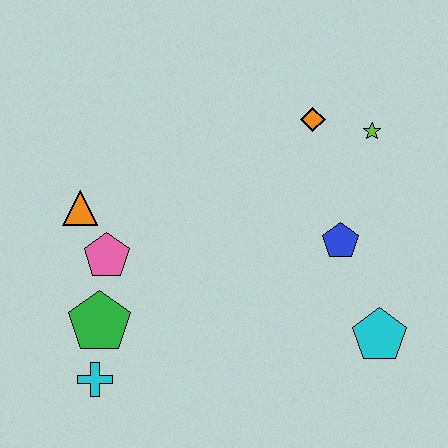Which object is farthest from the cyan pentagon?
The orange triangle is farthest from the cyan pentagon.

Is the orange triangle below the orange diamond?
Yes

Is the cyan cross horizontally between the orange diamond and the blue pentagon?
No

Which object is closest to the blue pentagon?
The cyan pentagon is closest to the blue pentagon.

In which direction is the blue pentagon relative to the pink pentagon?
The blue pentagon is to the right of the pink pentagon.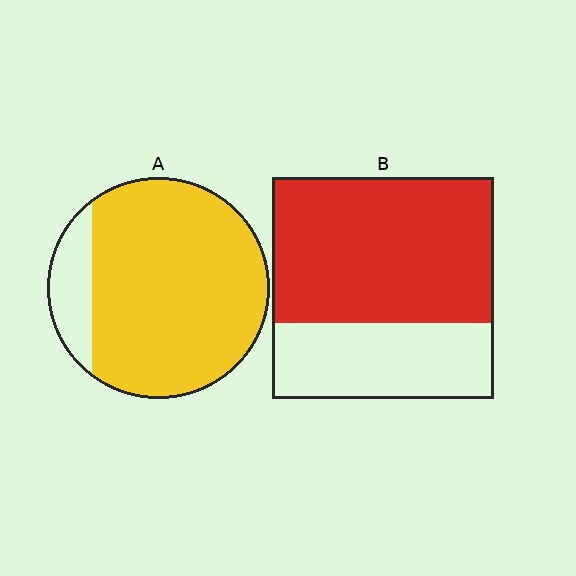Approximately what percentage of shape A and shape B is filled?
A is approximately 85% and B is approximately 65%.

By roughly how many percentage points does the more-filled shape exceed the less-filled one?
By roughly 20 percentage points (A over B).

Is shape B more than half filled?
Yes.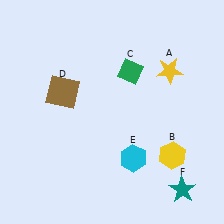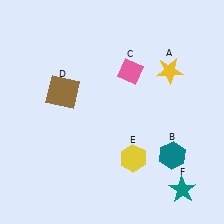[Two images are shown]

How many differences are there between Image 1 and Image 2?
There are 3 differences between the two images.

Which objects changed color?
B changed from yellow to teal. C changed from green to pink. E changed from cyan to yellow.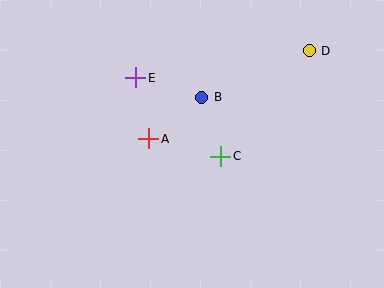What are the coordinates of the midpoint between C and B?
The midpoint between C and B is at (211, 127).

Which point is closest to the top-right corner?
Point D is closest to the top-right corner.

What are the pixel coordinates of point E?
Point E is at (136, 78).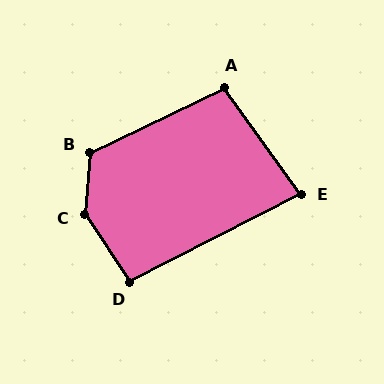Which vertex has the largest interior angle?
C, at approximately 142 degrees.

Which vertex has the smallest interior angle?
E, at approximately 81 degrees.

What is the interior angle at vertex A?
Approximately 100 degrees (obtuse).